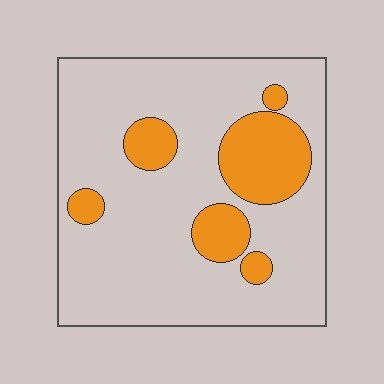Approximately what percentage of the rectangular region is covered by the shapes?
Approximately 20%.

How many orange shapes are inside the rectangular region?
6.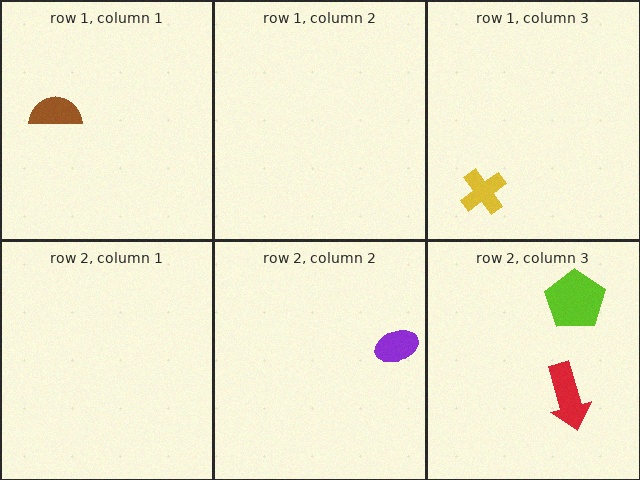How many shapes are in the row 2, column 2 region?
1.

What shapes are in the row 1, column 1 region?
The brown semicircle.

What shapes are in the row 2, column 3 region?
The red arrow, the lime pentagon.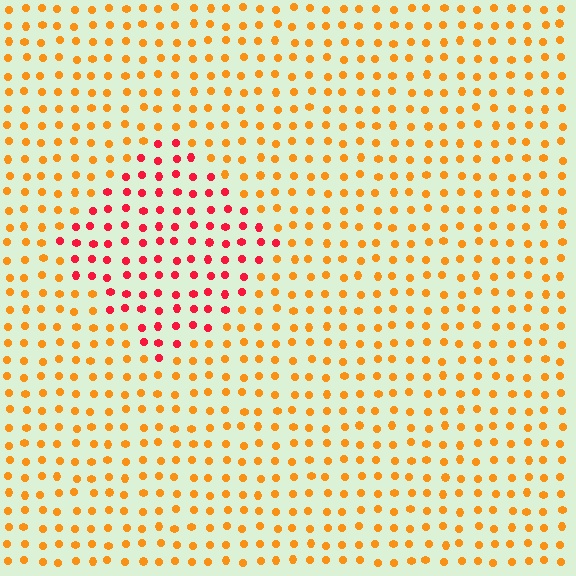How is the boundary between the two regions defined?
The boundary is defined purely by a slight shift in hue (about 43 degrees). Spacing, size, and orientation are identical on both sides.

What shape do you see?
I see a diamond.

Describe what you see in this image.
The image is filled with small orange elements in a uniform arrangement. A diamond-shaped region is visible where the elements are tinted to a slightly different hue, forming a subtle color boundary.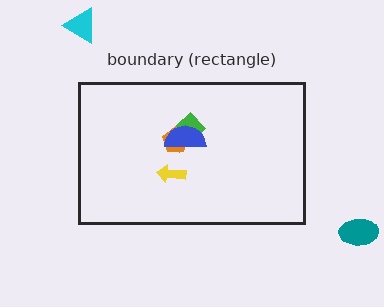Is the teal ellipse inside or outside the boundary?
Outside.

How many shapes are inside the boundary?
4 inside, 2 outside.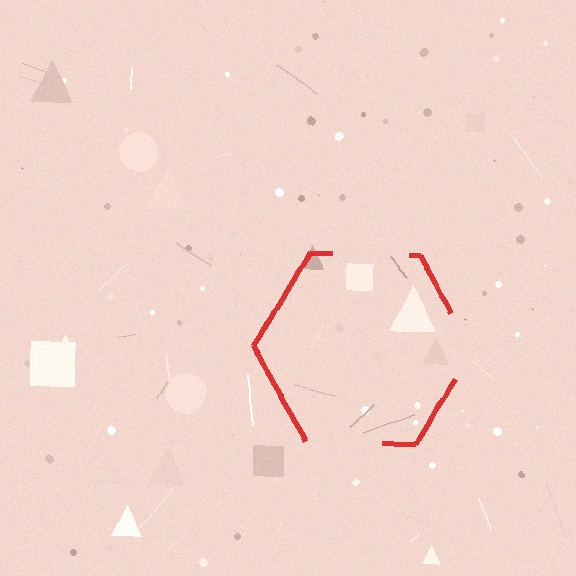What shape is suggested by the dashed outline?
The dashed outline suggests a hexagon.